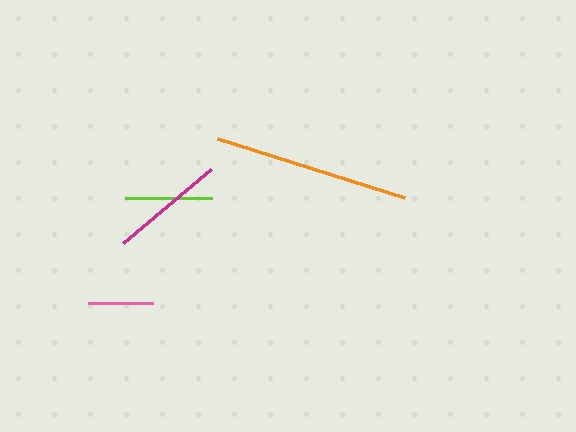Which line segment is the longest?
The orange line is the longest at approximately 197 pixels.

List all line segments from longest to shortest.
From longest to shortest: orange, magenta, lime, pink.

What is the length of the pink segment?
The pink segment is approximately 65 pixels long.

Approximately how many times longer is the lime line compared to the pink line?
The lime line is approximately 1.3 times the length of the pink line.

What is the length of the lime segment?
The lime segment is approximately 86 pixels long.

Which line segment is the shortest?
The pink line is the shortest at approximately 65 pixels.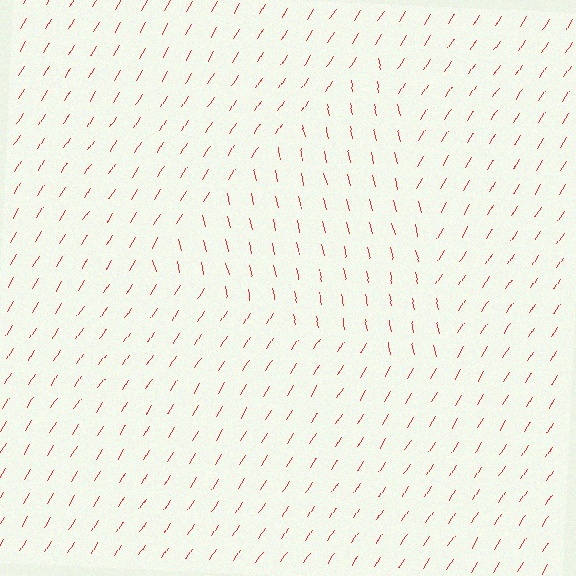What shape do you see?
I see a triangle.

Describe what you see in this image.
The image is filled with small red line segments. A triangle region in the image has lines oriented differently from the surrounding lines, creating a visible texture boundary.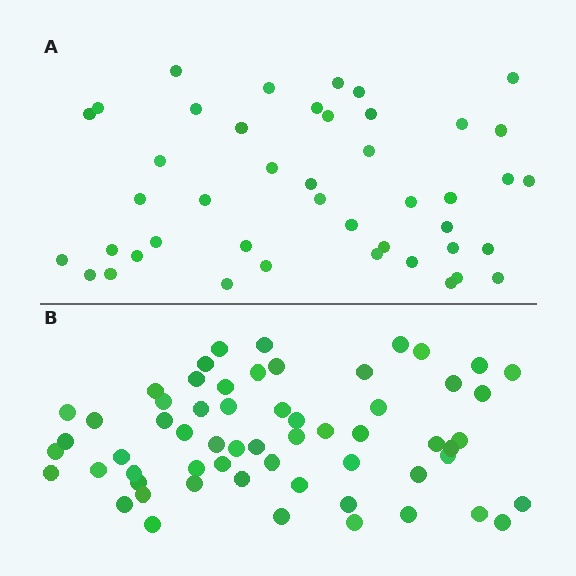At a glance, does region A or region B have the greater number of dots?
Region B (the bottom region) has more dots.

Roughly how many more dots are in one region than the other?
Region B has approximately 15 more dots than region A.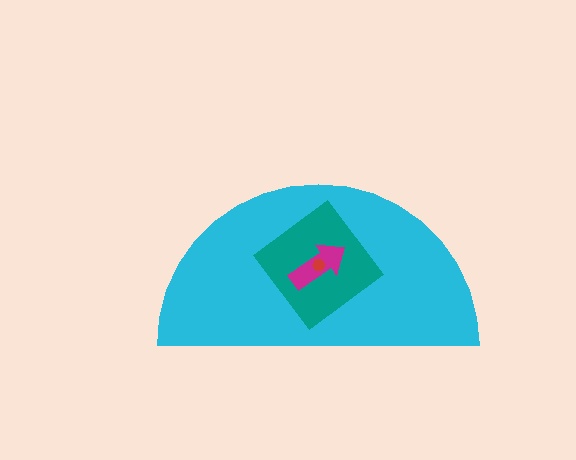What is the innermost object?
The red hexagon.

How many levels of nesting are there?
4.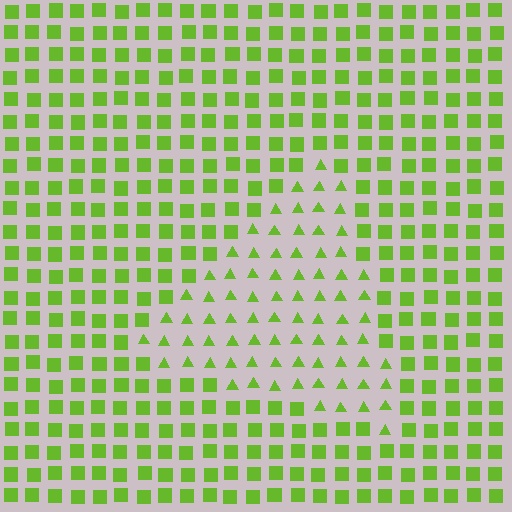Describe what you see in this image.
The image is filled with small lime elements arranged in a uniform grid. A triangle-shaped region contains triangles, while the surrounding area contains squares. The boundary is defined purely by the change in element shape.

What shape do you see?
I see a triangle.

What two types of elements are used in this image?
The image uses triangles inside the triangle region and squares outside it.